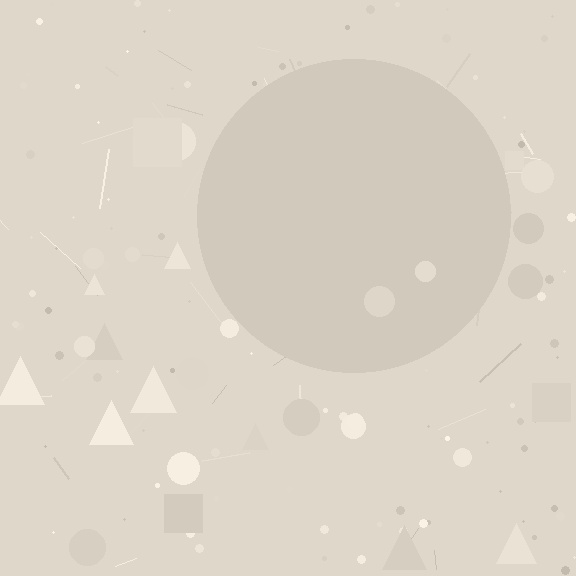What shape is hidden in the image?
A circle is hidden in the image.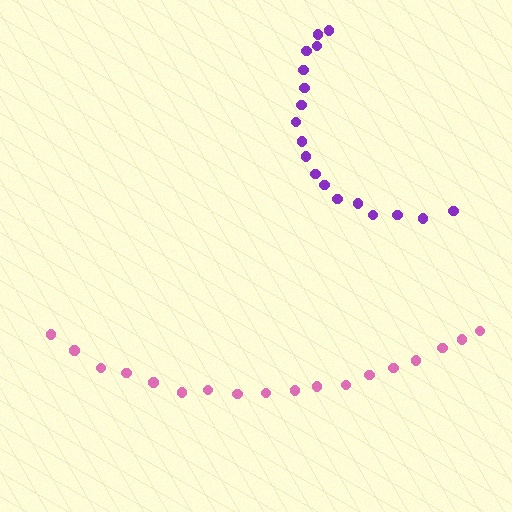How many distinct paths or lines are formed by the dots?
There are 2 distinct paths.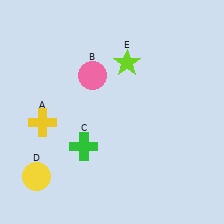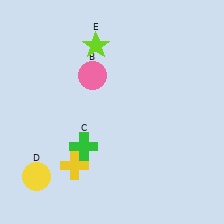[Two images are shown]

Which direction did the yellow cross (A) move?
The yellow cross (A) moved down.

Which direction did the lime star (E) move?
The lime star (E) moved left.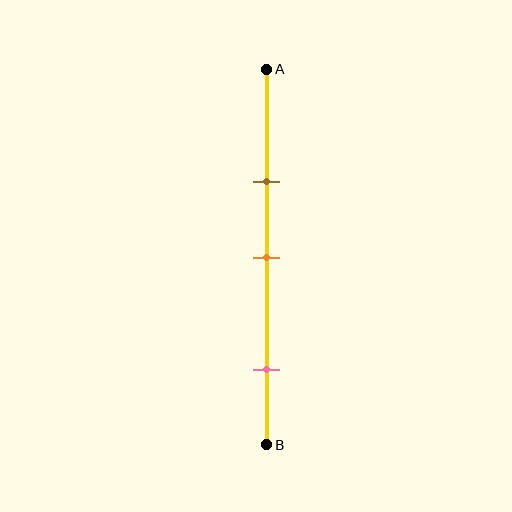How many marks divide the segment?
There are 3 marks dividing the segment.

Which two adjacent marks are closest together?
The brown and orange marks are the closest adjacent pair.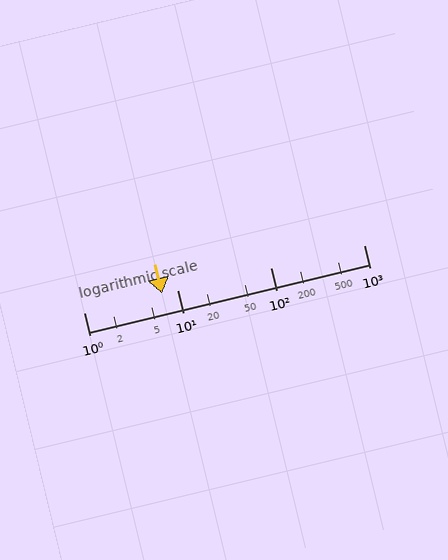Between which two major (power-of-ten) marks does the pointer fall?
The pointer is between 1 and 10.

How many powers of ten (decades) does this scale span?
The scale spans 3 decades, from 1 to 1000.